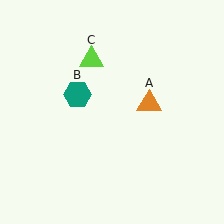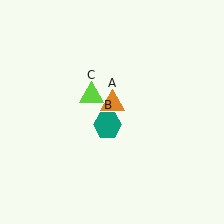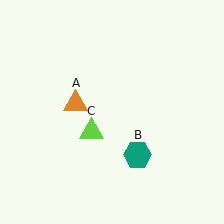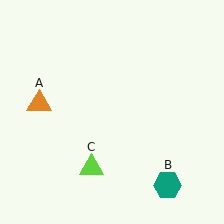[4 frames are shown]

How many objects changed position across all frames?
3 objects changed position: orange triangle (object A), teal hexagon (object B), lime triangle (object C).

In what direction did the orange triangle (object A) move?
The orange triangle (object A) moved left.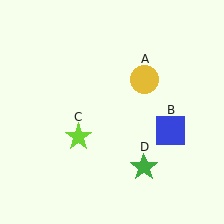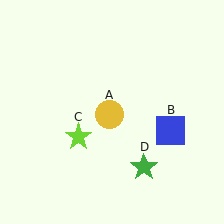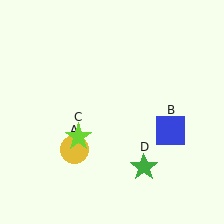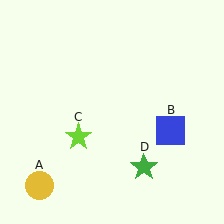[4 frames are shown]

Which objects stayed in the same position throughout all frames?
Blue square (object B) and lime star (object C) and green star (object D) remained stationary.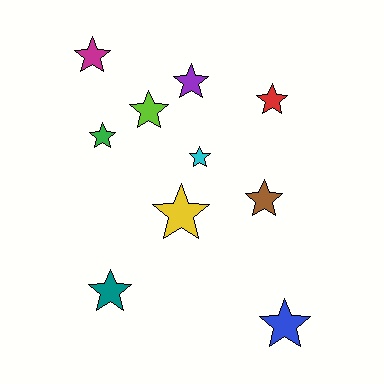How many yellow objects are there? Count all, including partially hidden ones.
There is 1 yellow object.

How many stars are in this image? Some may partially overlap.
There are 10 stars.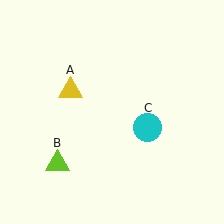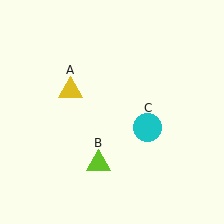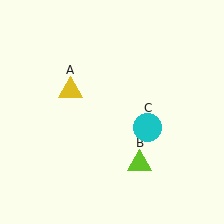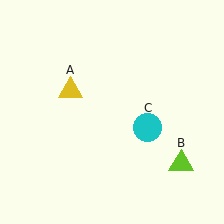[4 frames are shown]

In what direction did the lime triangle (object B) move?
The lime triangle (object B) moved right.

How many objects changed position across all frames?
1 object changed position: lime triangle (object B).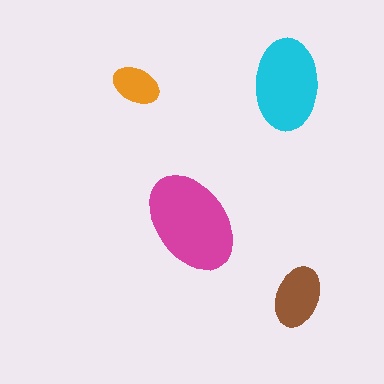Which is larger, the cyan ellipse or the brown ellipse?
The cyan one.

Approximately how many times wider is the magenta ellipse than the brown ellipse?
About 1.5 times wider.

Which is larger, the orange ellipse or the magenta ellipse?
The magenta one.